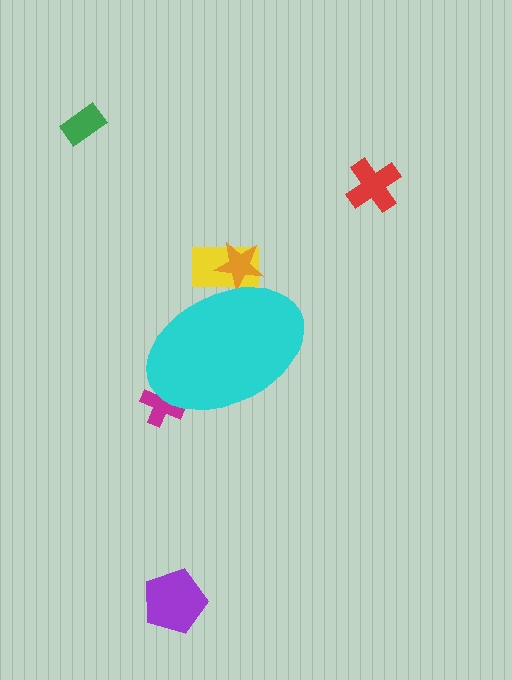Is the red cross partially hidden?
No, the red cross is fully visible.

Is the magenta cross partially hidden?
Yes, the magenta cross is partially hidden behind the cyan ellipse.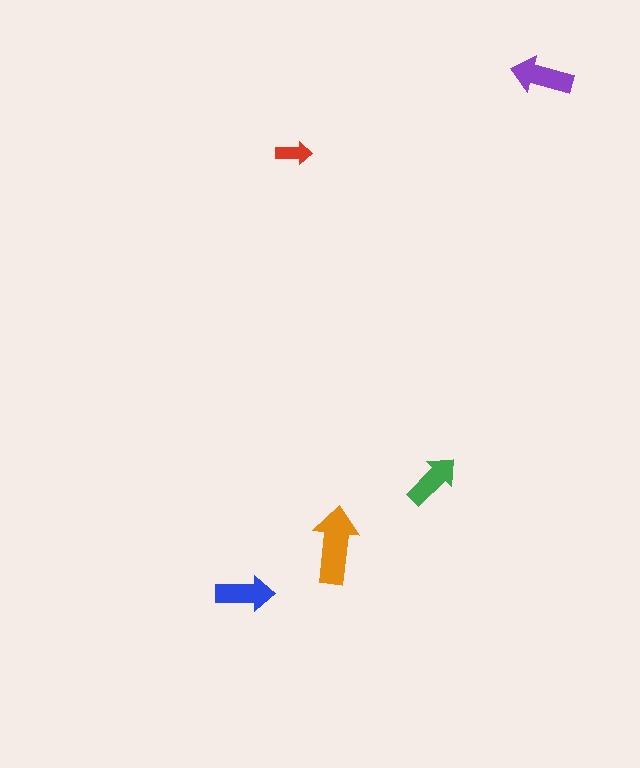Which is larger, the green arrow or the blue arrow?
The blue one.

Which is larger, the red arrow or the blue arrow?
The blue one.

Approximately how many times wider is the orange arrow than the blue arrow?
About 1.5 times wider.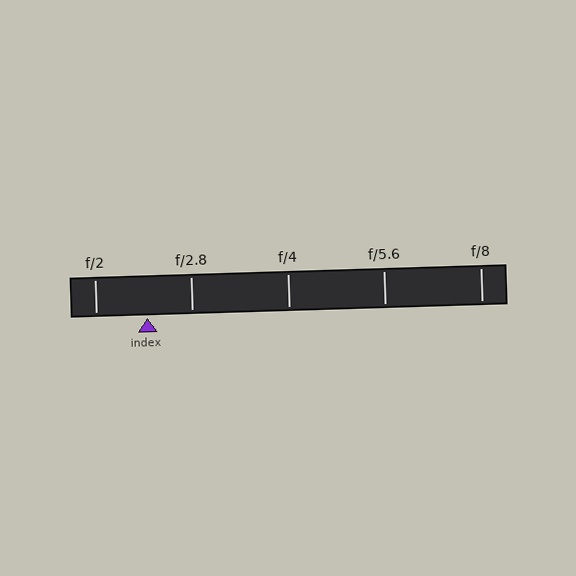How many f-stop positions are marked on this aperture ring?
There are 5 f-stop positions marked.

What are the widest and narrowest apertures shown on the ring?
The widest aperture shown is f/2 and the narrowest is f/8.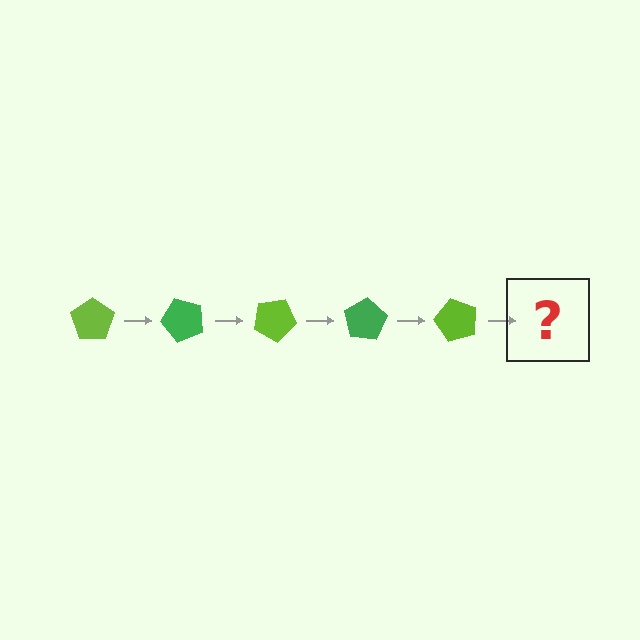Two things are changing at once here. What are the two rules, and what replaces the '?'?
The two rules are that it rotates 50 degrees each step and the color cycles through lime and green. The '?' should be a green pentagon, rotated 250 degrees from the start.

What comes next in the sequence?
The next element should be a green pentagon, rotated 250 degrees from the start.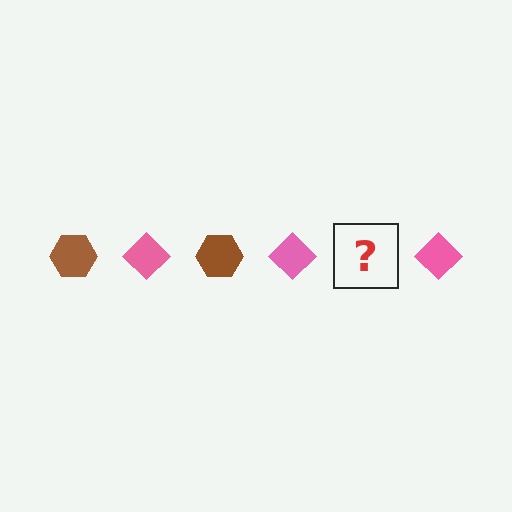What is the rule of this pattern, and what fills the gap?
The rule is that the pattern alternates between brown hexagon and pink diamond. The gap should be filled with a brown hexagon.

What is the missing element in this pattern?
The missing element is a brown hexagon.